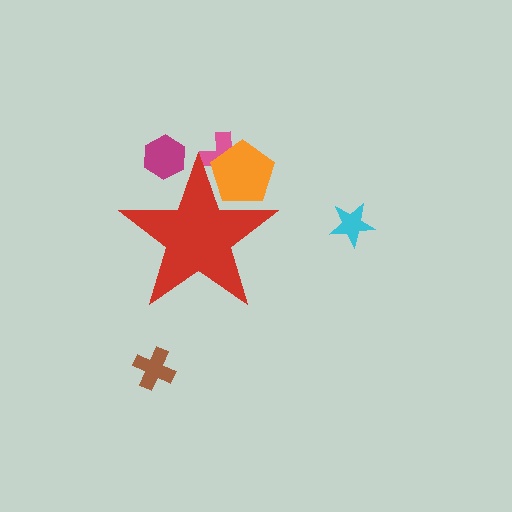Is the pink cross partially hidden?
Yes, the pink cross is partially hidden behind the red star.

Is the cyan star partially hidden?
No, the cyan star is fully visible.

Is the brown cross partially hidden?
No, the brown cross is fully visible.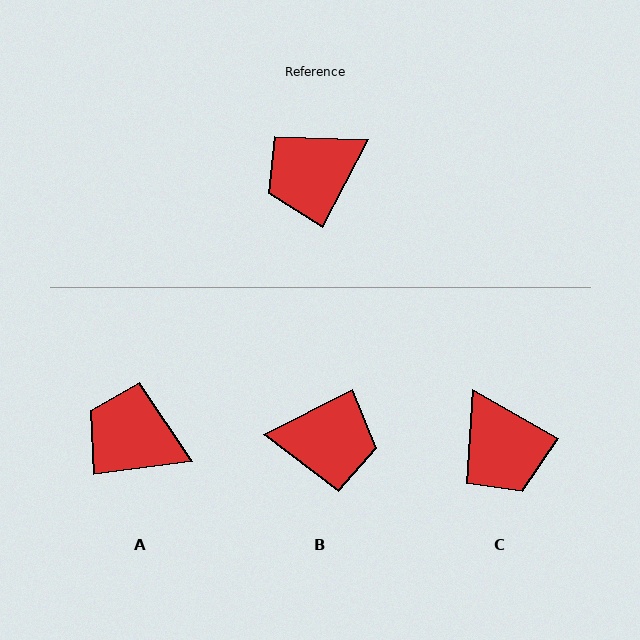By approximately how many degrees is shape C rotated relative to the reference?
Approximately 88 degrees counter-clockwise.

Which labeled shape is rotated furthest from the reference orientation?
B, about 145 degrees away.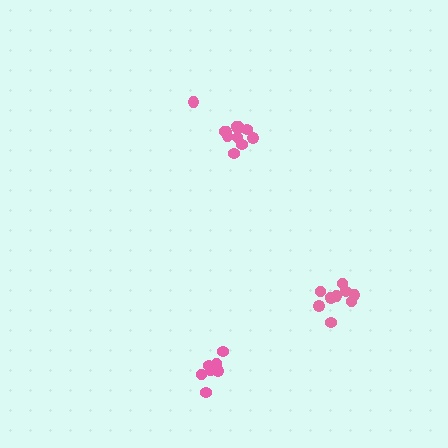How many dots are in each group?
Group 1: 7 dots, Group 2: 10 dots, Group 3: 12 dots (29 total).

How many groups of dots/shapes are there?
There are 3 groups.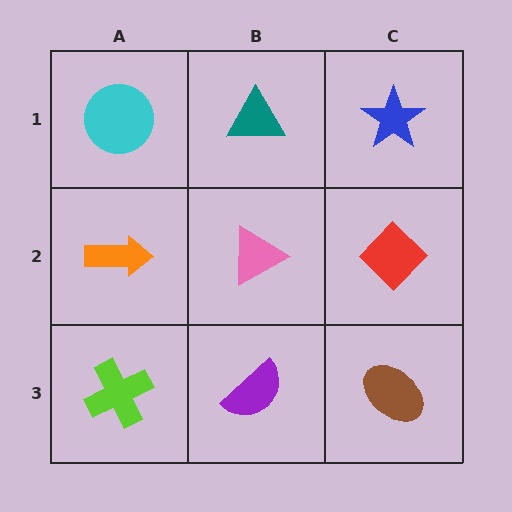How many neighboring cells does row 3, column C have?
2.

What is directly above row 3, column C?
A red diamond.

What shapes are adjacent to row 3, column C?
A red diamond (row 2, column C), a purple semicircle (row 3, column B).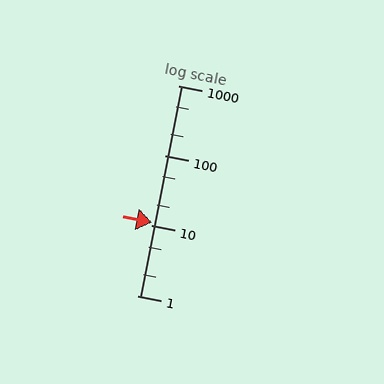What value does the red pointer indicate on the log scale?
The pointer indicates approximately 11.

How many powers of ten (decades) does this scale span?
The scale spans 3 decades, from 1 to 1000.